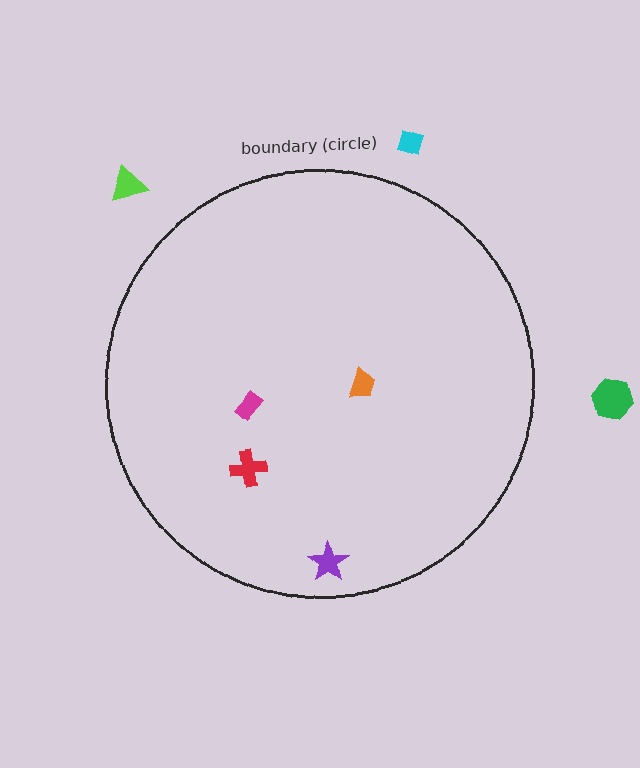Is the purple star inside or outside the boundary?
Inside.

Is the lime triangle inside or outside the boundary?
Outside.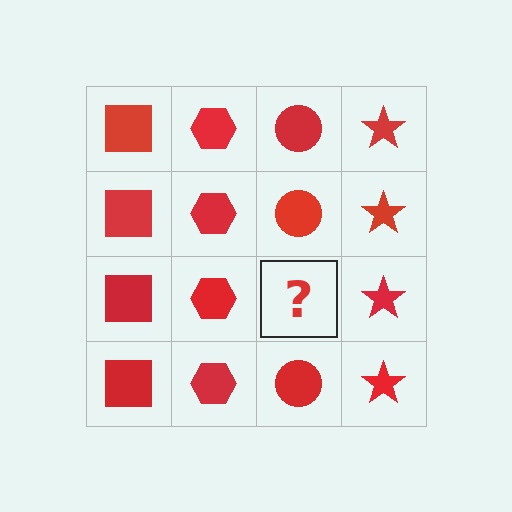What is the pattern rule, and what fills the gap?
The rule is that each column has a consistent shape. The gap should be filled with a red circle.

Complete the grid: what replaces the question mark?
The question mark should be replaced with a red circle.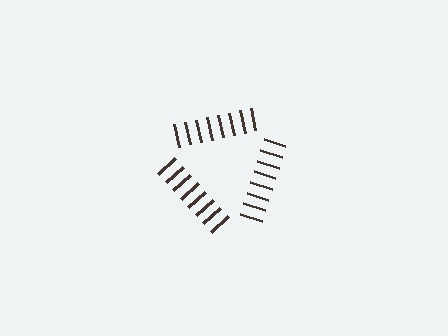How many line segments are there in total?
24 — 8 along each of the 3 edges.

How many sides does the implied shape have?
3 sides — the line-ends trace a triangle.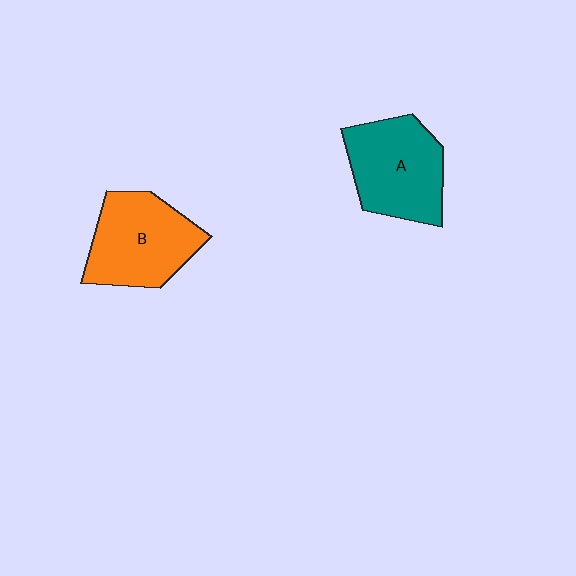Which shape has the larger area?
Shape A (teal).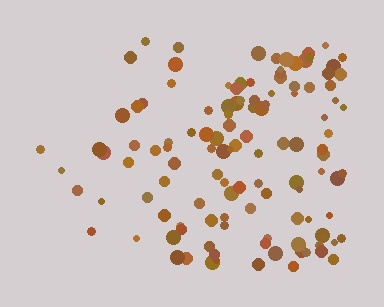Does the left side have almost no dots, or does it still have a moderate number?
Still a moderate number, just noticeably fewer than the right.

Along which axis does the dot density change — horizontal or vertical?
Horizontal.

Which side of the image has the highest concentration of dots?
The right.